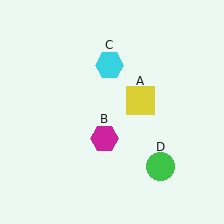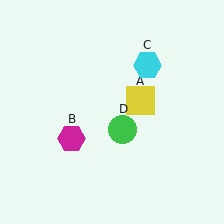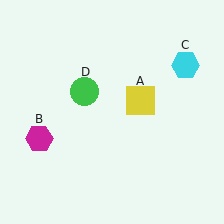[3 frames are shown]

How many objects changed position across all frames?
3 objects changed position: magenta hexagon (object B), cyan hexagon (object C), green circle (object D).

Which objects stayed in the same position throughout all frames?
Yellow square (object A) remained stationary.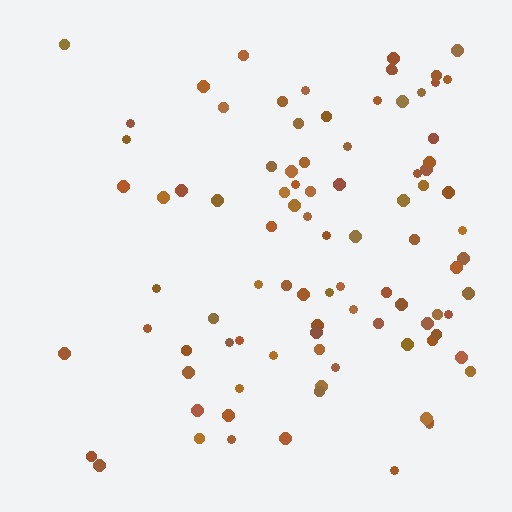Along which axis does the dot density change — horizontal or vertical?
Horizontal.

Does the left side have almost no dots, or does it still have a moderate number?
Still a moderate number, just noticeably fewer than the right.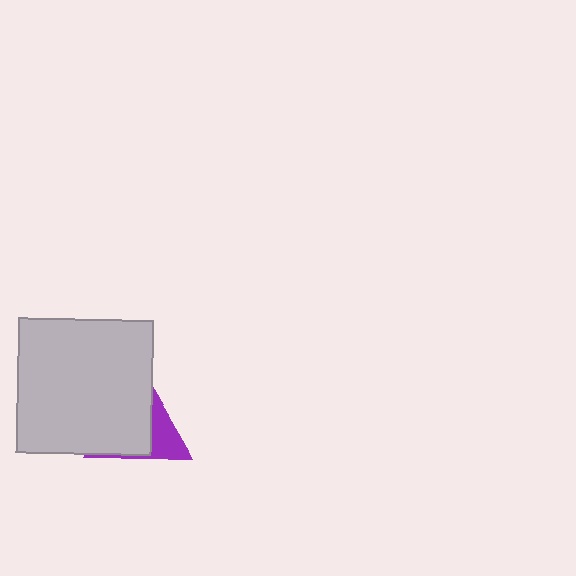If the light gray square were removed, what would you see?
You would see the complete purple triangle.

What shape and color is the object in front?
The object in front is a light gray square.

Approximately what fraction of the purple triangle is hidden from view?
Roughly 69% of the purple triangle is hidden behind the light gray square.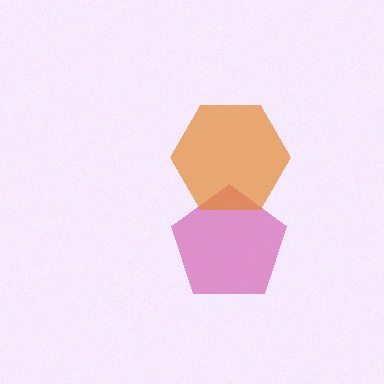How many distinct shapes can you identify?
There are 2 distinct shapes: a magenta pentagon, an orange hexagon.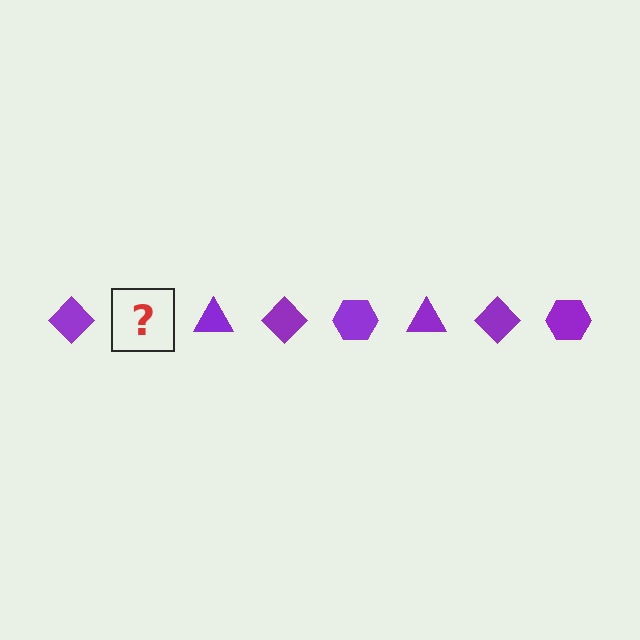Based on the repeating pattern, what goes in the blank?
The blank should be a purple hexagon.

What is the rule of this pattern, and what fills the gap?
The rule is that the pattern cycles through diamond, hexagon, triangle shapes in purple. The gap should be filled with a purple hexagon.